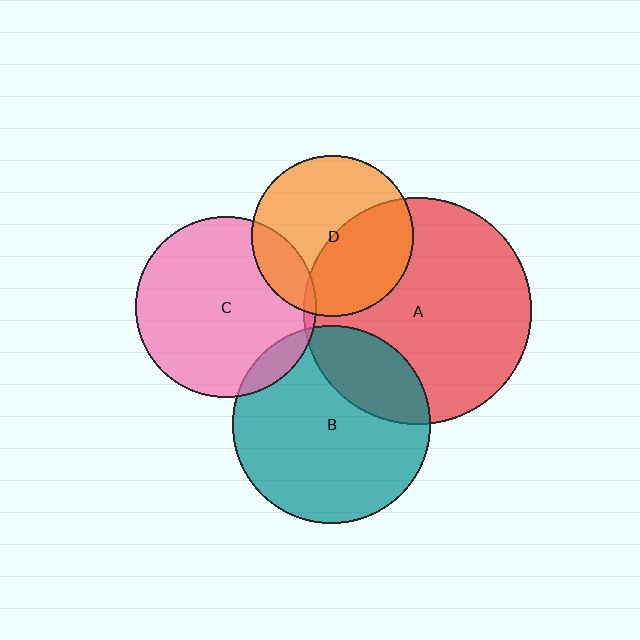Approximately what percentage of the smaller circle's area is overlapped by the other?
Approximately 15%.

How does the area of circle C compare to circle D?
Approximately 1.2 times.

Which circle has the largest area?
Circle A (red).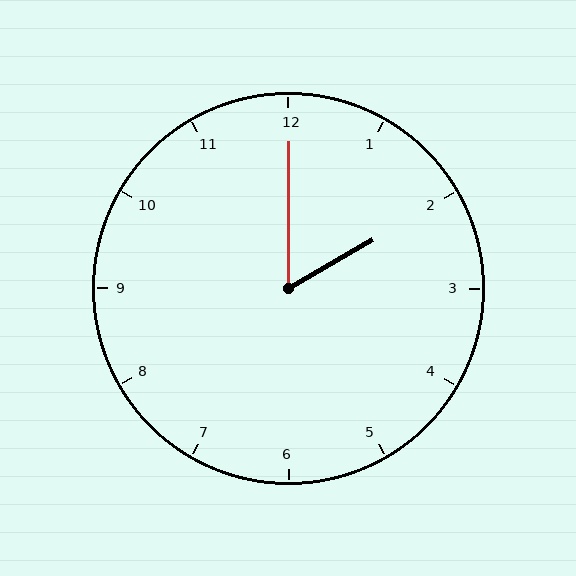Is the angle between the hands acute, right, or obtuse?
It is acute.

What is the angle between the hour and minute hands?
Approximately 60 degrees.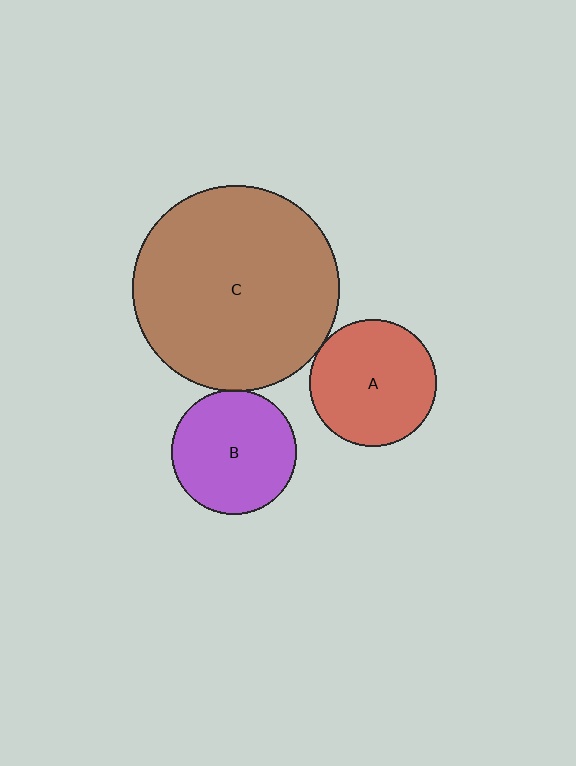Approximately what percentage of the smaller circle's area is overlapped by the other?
Approximately 5%.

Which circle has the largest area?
Circle C (brown).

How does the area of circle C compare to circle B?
Approximately 2.7 times.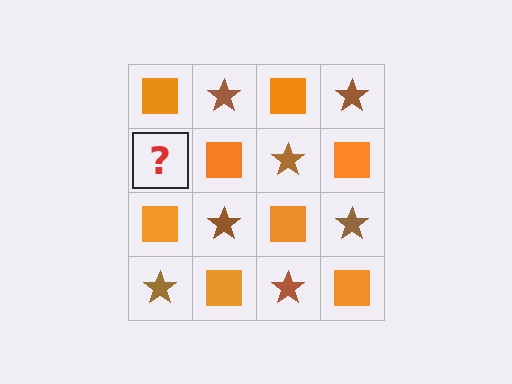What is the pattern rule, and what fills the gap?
The rule is that it alternates orange square and brown star in a checkerboard pattern. The gap should be filled with a brown star.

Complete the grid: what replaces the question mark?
The question mark should be replaced with a brown star.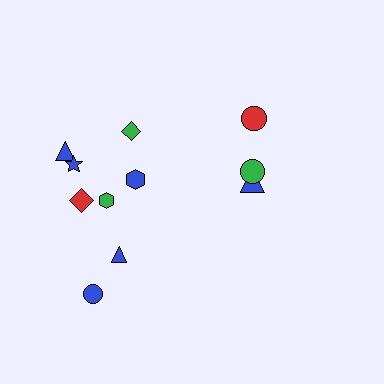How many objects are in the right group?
There are 3 objects.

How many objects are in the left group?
There are 8 objects.